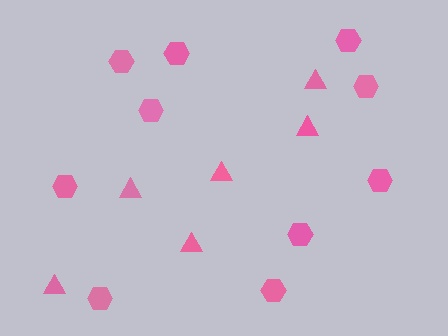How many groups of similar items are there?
There are 2 groups: one group of hexagons (10) and one group of triangles (6).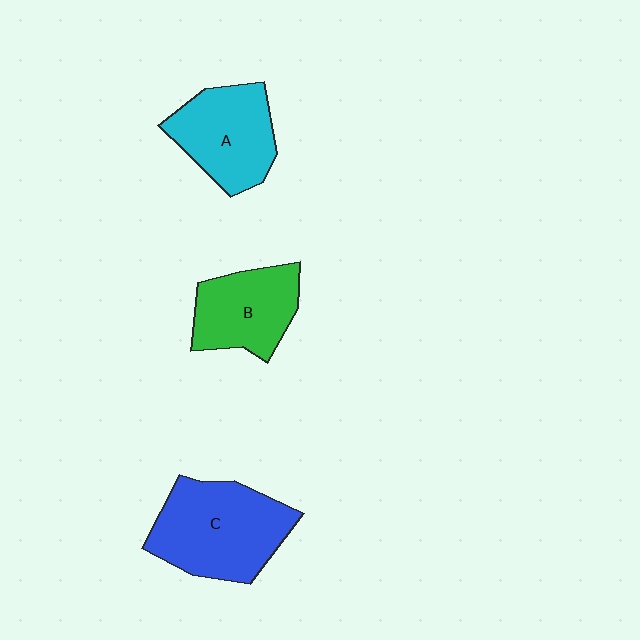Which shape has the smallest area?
Shape B (green).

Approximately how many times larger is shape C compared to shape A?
Approximately 1.3 times.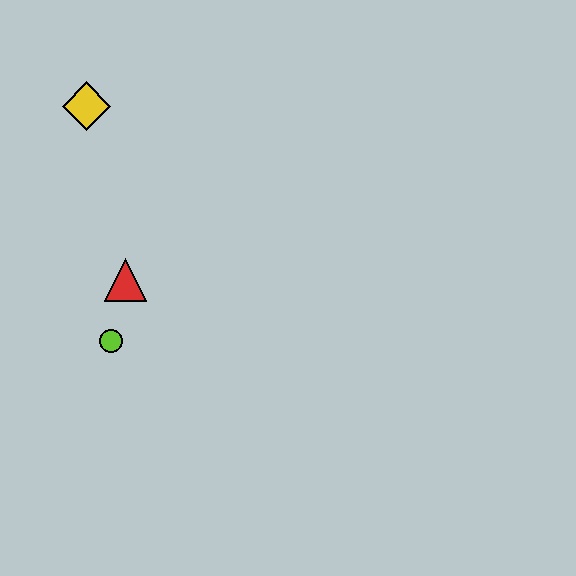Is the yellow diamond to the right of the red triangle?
No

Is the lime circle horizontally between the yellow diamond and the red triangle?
Yes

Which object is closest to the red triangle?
The lime circle is closest to the red triangle.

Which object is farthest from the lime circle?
The yellow diamond is farthest from the lime circle.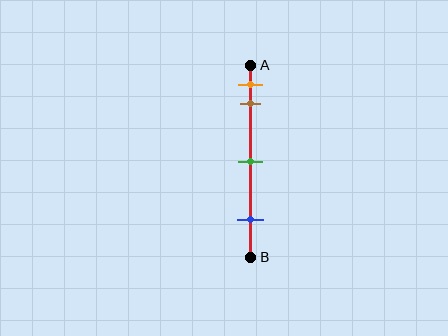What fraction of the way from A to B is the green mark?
The green mark is approximately 50% (0.5) of the way from A to B.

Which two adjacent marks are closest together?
The orange and brown marks are the closest adjacent pair.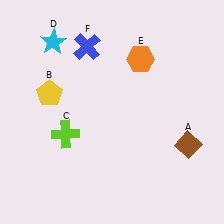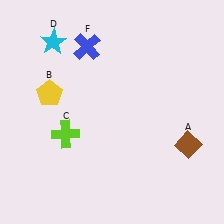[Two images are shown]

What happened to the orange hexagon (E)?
The orange hexagon (E) was removed in Image 2. It was in the top-right area of Image 1.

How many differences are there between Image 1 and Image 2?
There is 1 difference between the two images.